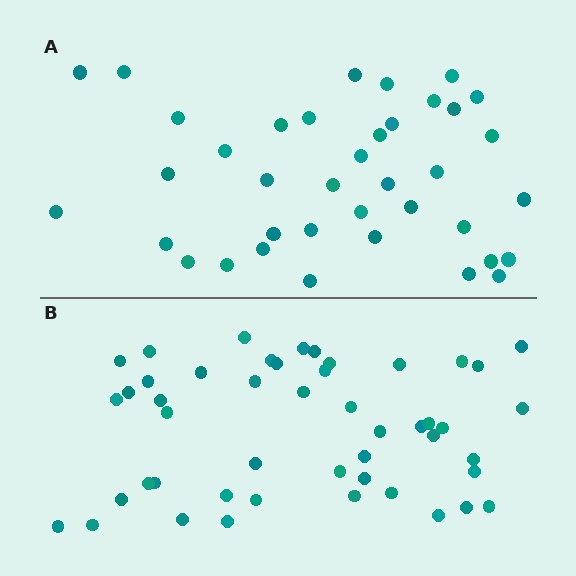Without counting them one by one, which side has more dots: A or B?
Region B (the bottom region) has more dots.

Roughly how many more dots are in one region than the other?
Region B has roughly 10 or so more dots than region A.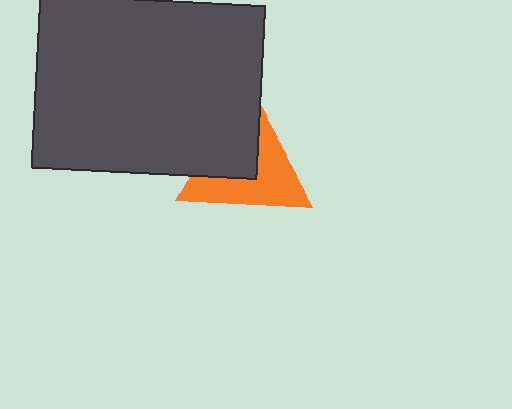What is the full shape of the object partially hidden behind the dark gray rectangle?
The partially hidden object is an orange triangle.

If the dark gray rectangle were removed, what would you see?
You would see the complete orange triangle.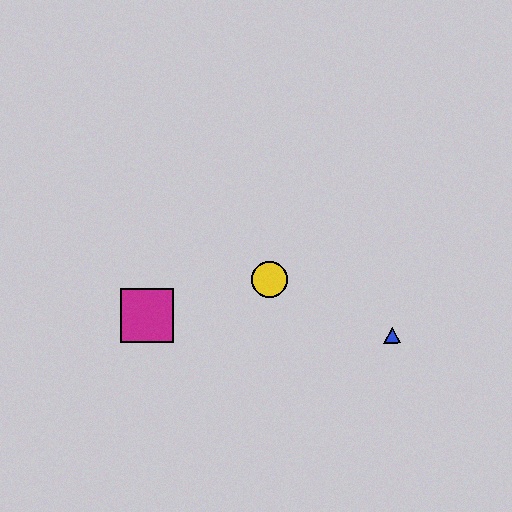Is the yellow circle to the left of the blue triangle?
Yes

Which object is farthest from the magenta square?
The blue triangle is farthest from the magenta square.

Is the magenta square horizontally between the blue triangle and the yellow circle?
No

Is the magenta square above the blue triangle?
Yes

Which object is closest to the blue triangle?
The yellow circle is closest to the blue triangle.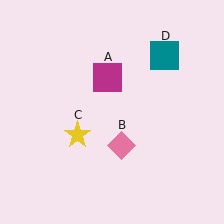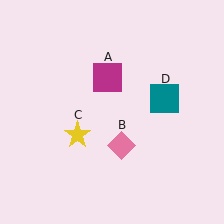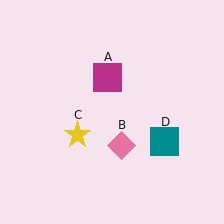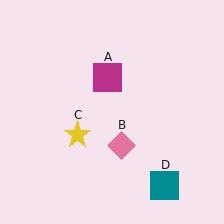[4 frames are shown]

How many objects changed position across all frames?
1 object changed position: teal square (object D).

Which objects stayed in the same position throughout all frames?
Magenta square (object A) and pink diamond (object B) and yellow star (object C) remained stationary.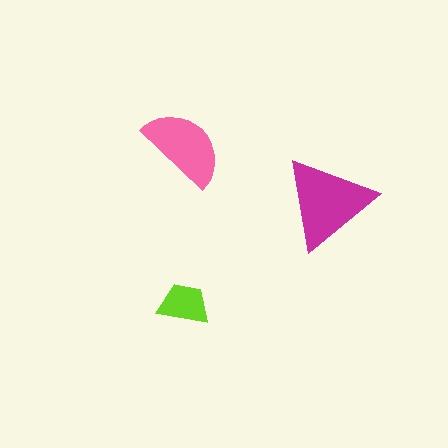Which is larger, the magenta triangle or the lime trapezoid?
The magenta triangle.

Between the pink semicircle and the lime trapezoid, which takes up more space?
The pink semicircle.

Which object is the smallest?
The lime trapezoid.